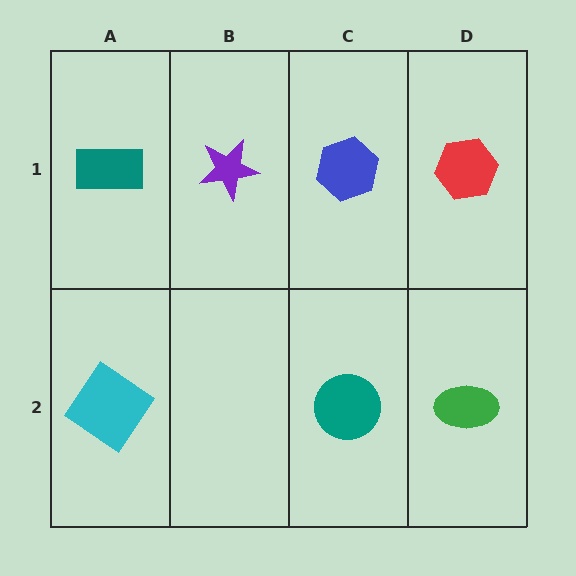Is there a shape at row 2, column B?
No, that cell is empty.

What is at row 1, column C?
A blue hexagon.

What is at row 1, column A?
A teal rectangle.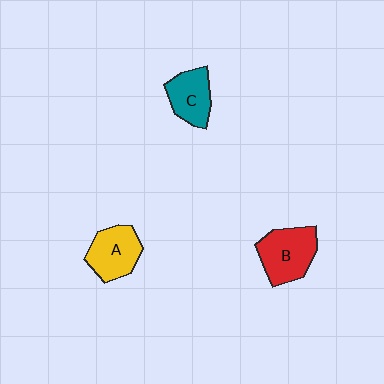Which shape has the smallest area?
Shape C (teal).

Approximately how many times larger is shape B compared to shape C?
Approximately 1.3 times.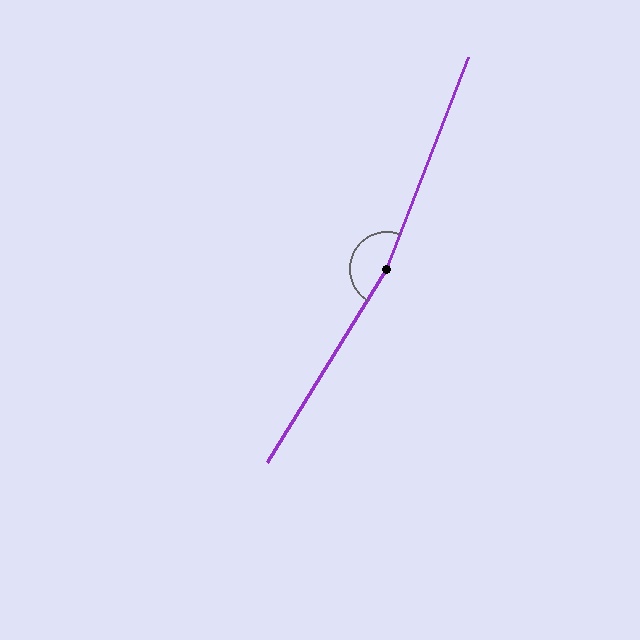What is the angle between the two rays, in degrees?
Approximately 170 degrees.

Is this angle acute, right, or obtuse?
It is obtuse.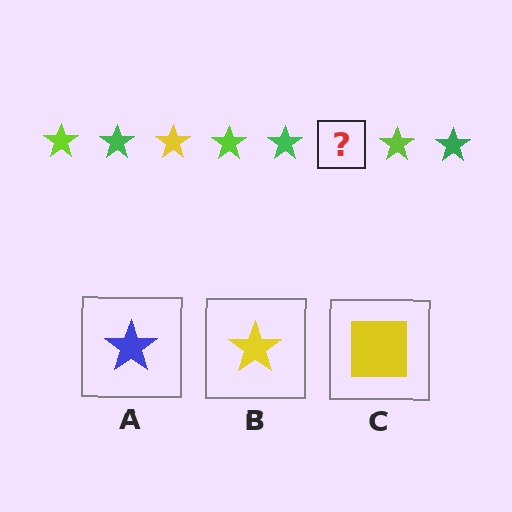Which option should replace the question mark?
Option B.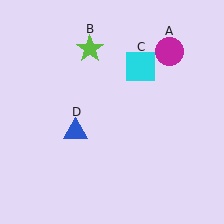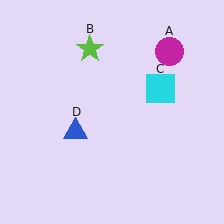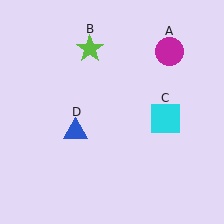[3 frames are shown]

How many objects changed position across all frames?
1 object changed position: cyan square (object C).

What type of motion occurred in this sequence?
The cyan square (object C) rotated clockwise around the center of the scene.